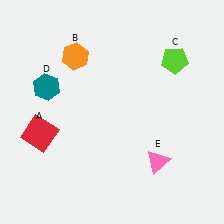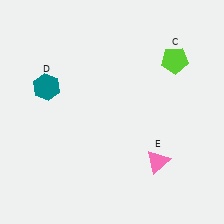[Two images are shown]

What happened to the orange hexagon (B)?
The orange hexagon (B) was removed in Image 2. It was in the top-left area of Image 1.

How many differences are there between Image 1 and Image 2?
There are 2 differences between the two images.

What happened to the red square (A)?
The red square (A) was removed in Image 2. It was in the bottom-left area of Image 1.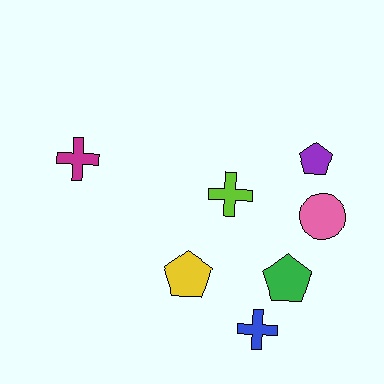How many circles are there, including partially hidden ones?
There is 1 circle.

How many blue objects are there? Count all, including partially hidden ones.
There is 1 blue object.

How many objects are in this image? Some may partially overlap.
There are 7 objects.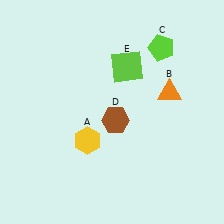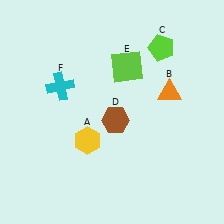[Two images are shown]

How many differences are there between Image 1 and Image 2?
There is 1 difference between the two images.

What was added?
A cyan cross (F) was added in Image 2.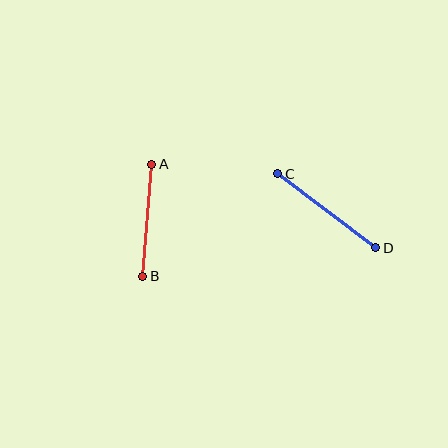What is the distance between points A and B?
The distance is approximately 112 pixels.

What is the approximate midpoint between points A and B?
The midpoint is at approximately (147, 220) pixels.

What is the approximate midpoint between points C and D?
The midpoint is at approximately (327, 211) pixels.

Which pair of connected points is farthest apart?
Points C and D are farthest apart.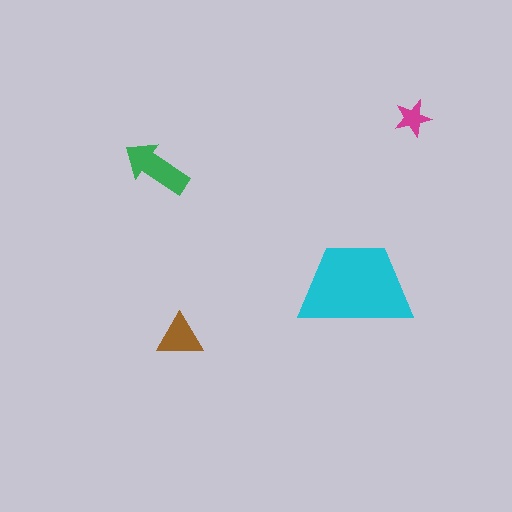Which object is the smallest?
The magenta star.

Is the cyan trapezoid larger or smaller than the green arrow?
Larger.